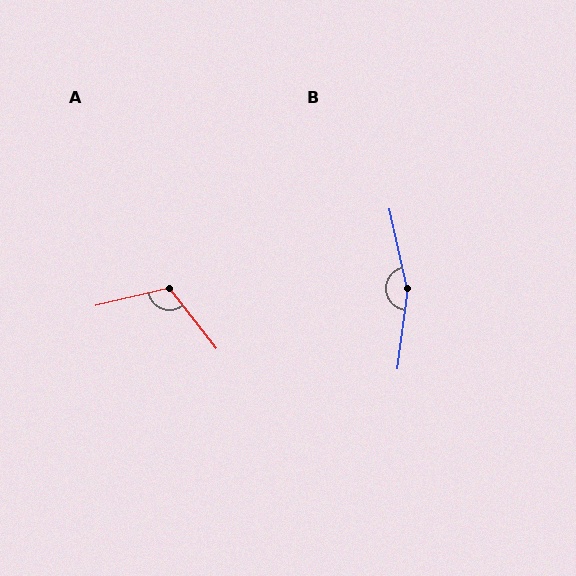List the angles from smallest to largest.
A (115°), B (160°).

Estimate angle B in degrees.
Approximately 160 degrees.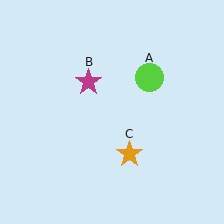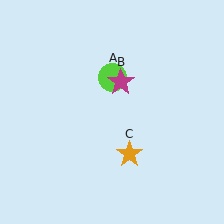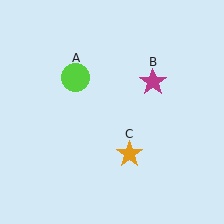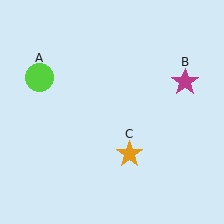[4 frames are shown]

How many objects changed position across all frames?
2 objects changed position: lime circle (object A), magenta star (object B).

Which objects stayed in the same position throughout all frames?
Orange star (object C) remained stationary.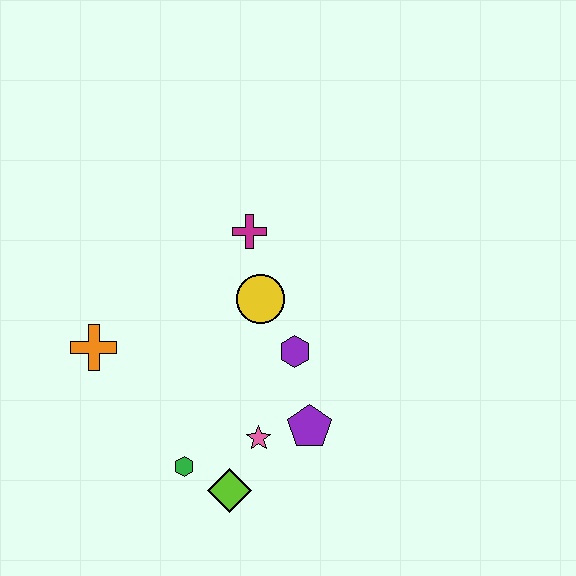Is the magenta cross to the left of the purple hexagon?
Yes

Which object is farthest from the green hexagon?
The magenta cross is farthest from the green hexagon.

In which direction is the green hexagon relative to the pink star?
The green hexagon is to the left of the pink star.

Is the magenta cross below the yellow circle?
No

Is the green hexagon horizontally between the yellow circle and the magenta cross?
No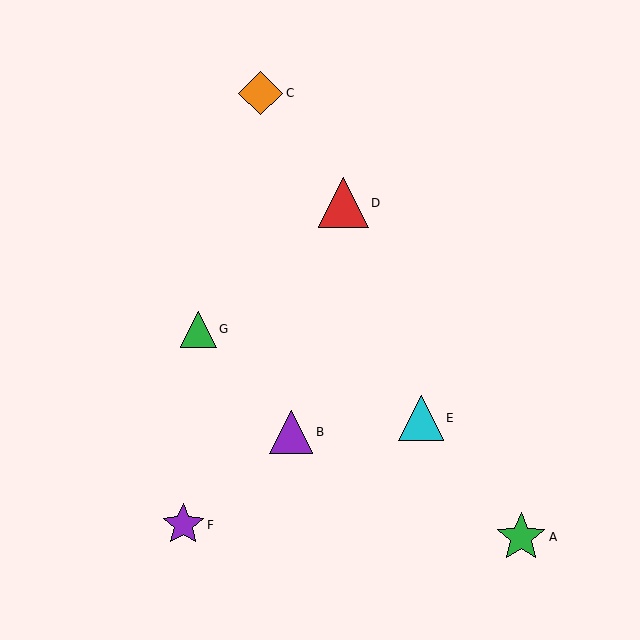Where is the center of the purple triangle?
The center of the purple triangle is at (291, 432).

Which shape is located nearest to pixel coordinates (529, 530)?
The green star (labeled A) at (521, 537) is nearest to that location.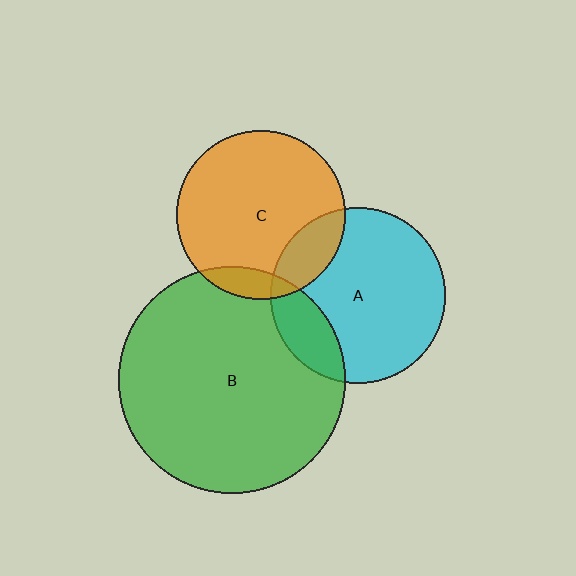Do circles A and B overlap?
Yes.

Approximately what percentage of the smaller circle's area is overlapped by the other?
Approximately 20%.